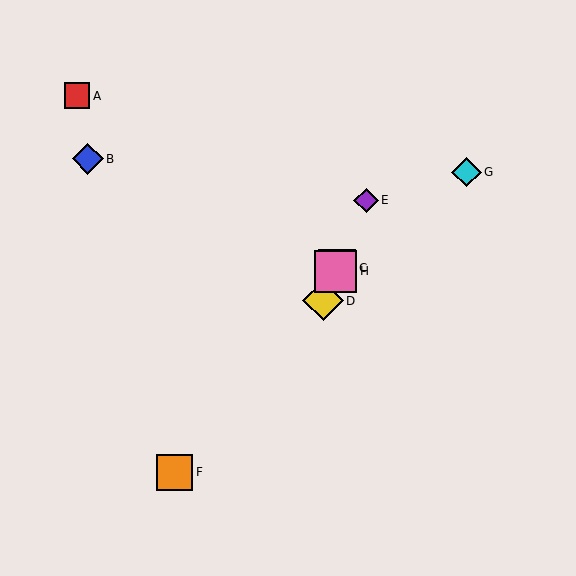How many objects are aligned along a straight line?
4 objects (C, D, E, H) are aligned along a straight line.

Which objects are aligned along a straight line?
Objects C, D, E, H are aligned along a straight line.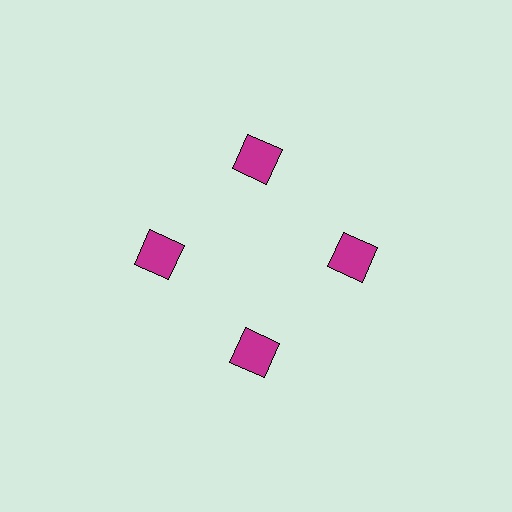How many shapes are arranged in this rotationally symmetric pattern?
There are 4 shapes, arranged in 4 groups of 1.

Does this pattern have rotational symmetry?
Yes, this pattern has 4-fold rotational symmetry. It looks the same after rotating 90 degrees around the center.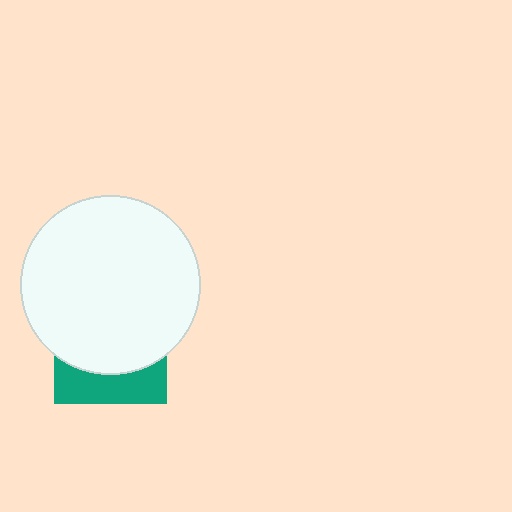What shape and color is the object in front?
The object in front is a white circle.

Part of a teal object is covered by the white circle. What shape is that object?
It is a square.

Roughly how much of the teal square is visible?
A small part of it is visible (roughly 31%).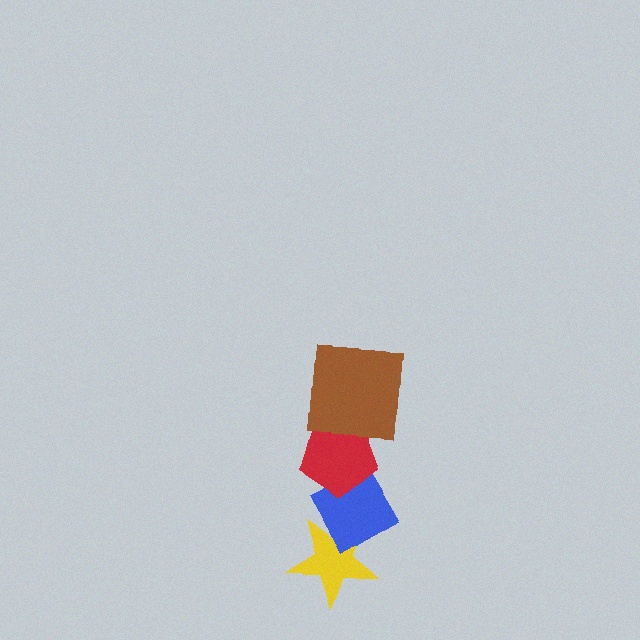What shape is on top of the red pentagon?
The brown square is on top of the red pentagon.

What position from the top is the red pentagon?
The red pentagon is 2nd from the top.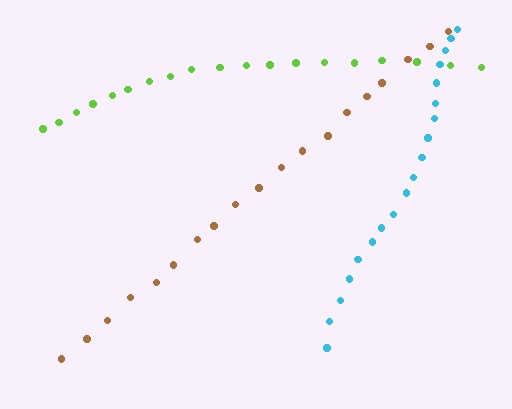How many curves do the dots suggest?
There are 3 distinct paths.